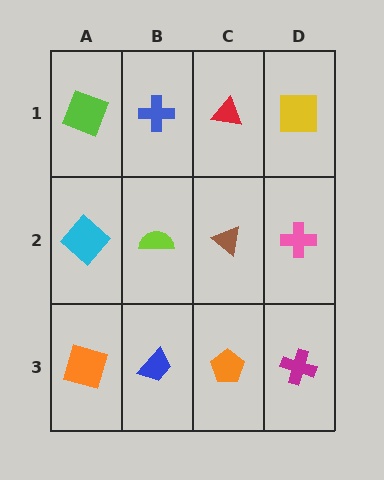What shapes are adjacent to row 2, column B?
A blue cross (row 1, column B), a blue trapezoid (row 3, column B), a cyan diamond (row 2, column A), a brown triangle (row 2, column C).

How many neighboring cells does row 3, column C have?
3.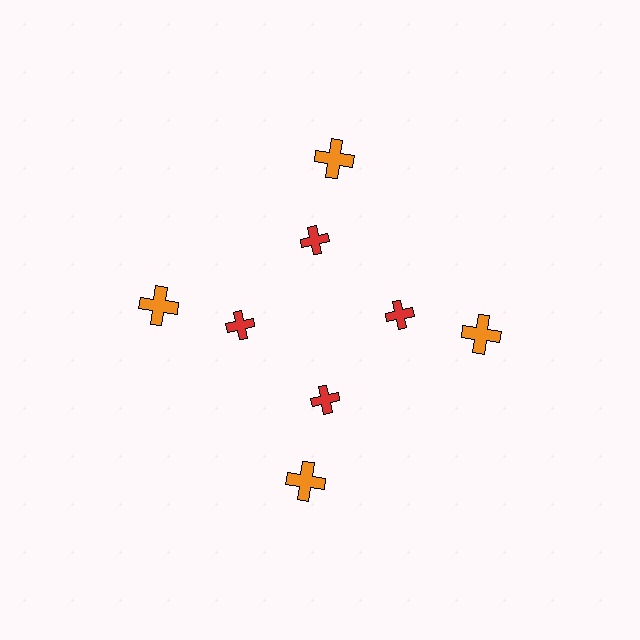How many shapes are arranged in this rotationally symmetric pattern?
There are 8 shapes, arranged in 4 groups of 2.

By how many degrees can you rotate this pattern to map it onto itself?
The pattern maps onto itself every 90 degrees of rotation.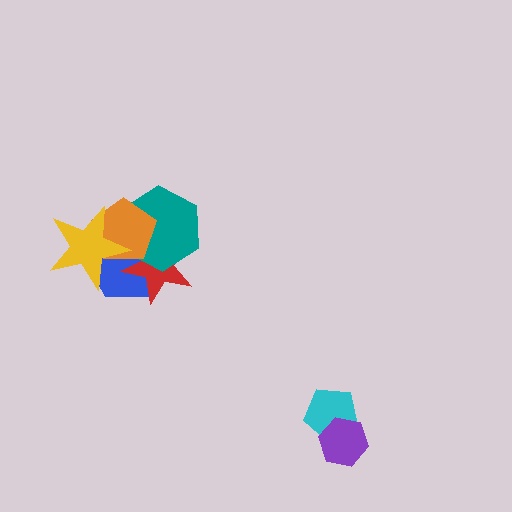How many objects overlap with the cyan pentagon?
1 object overlaps with the cyan pentagon.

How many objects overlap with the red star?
4 objects overlap with the red star.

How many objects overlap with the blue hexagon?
4 objects overlap with the blue hexagon.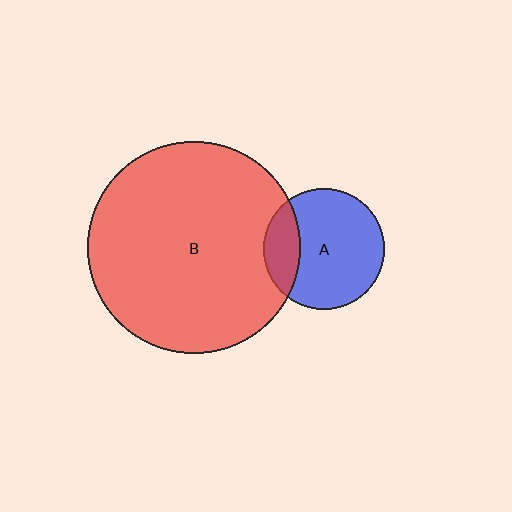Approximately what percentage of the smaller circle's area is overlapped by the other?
Approximately 20%.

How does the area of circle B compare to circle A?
Approximately 3.1 times.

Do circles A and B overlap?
Yes.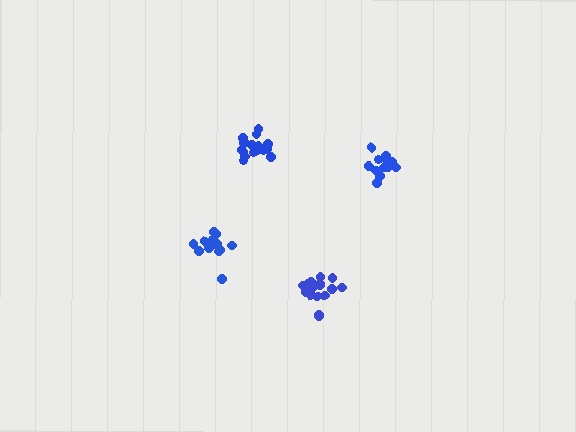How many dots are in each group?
Group 1: 18 dots, Group 2: 15 dots, Group 3: 14 dots, Group 4: 18 dots (65 total).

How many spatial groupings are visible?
There are 4 spatial groupings.